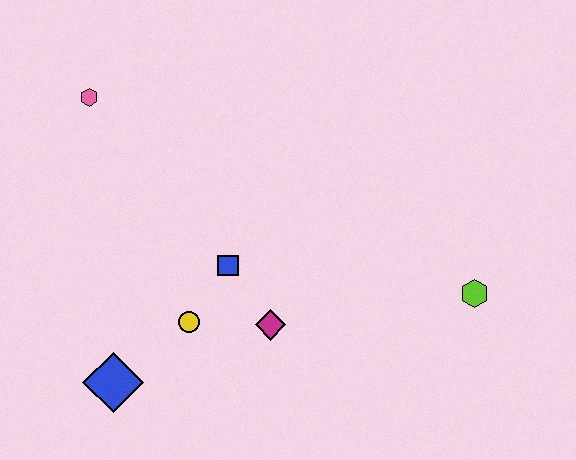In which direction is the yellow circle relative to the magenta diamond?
The yellow circle is to the left of the magenta diamond.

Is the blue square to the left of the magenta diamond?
Yes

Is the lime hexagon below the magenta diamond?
No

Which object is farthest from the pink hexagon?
The lime hexagon is farthest from the pink hexagon.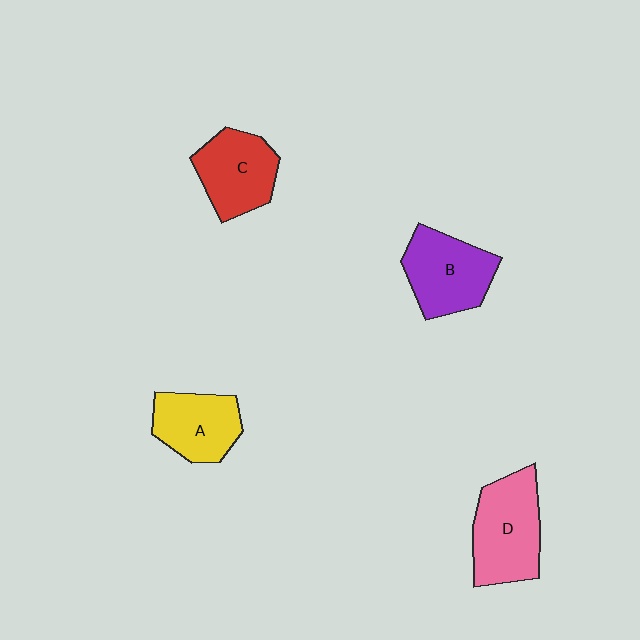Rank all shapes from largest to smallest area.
From largest to smallest: D (pink), B (purple), C (red), A (yellow).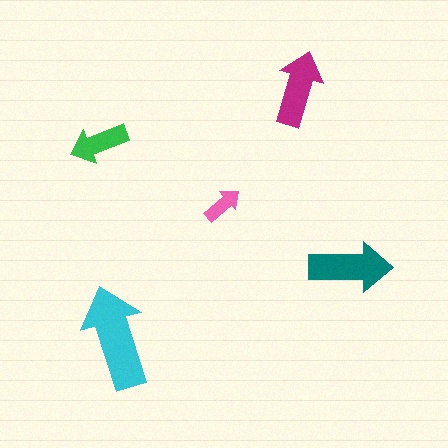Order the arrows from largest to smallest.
the cyan one, the teal one, the magenta one, the green one, the pink one.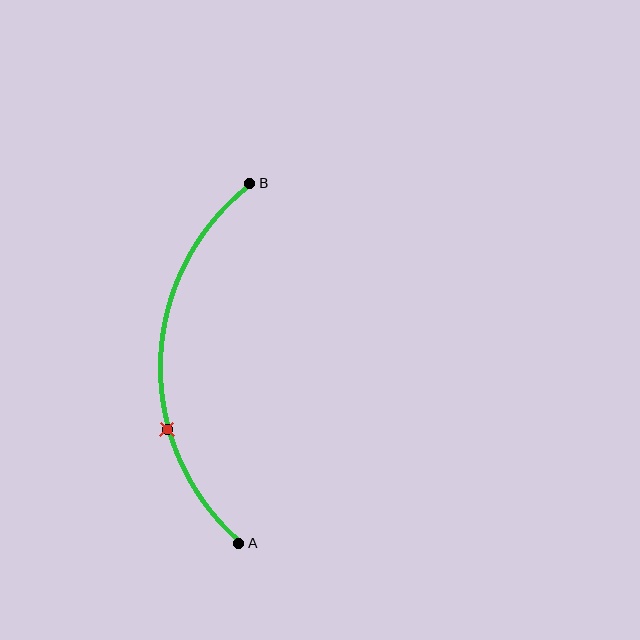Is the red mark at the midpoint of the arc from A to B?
No. The red mark lies on the arc but is closer to endpoint A. The arc midpoint would be at the point on the curve equidistant along the arc from both A and B.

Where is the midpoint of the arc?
The arc midpoint is the point on the curve farthest from the straight line joining A and B. It sits to the left of that line.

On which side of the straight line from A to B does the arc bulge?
The arc bulges to the left of the straight line connecting A and B.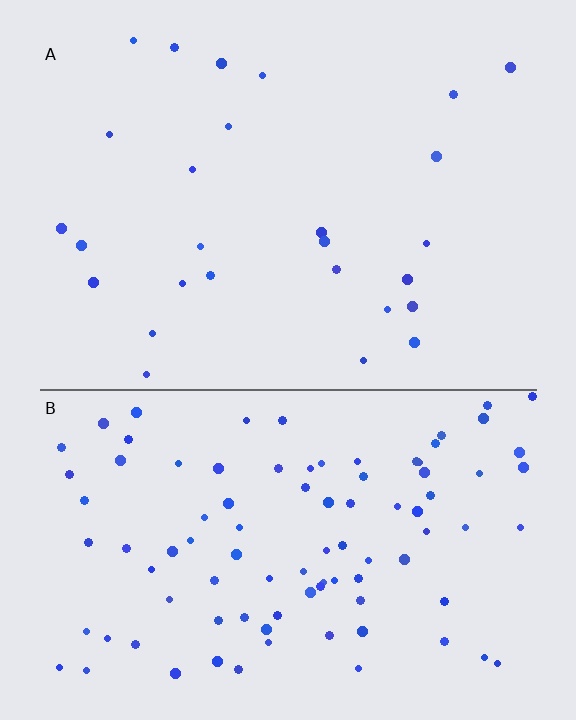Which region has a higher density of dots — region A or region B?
B (the bottom).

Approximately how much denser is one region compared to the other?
Approximately 3.5× — region B over region A.